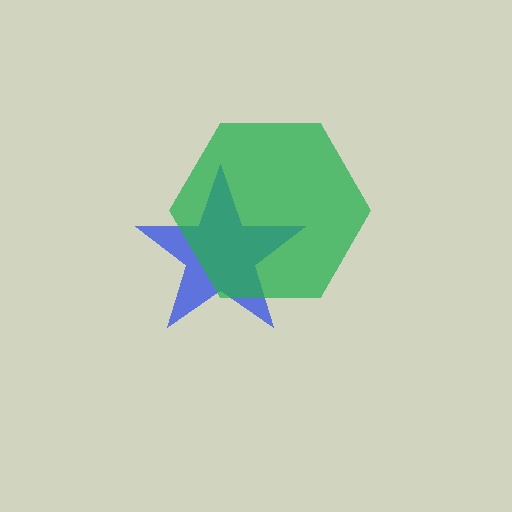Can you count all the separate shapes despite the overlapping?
Yes, there are 2 separate shapes.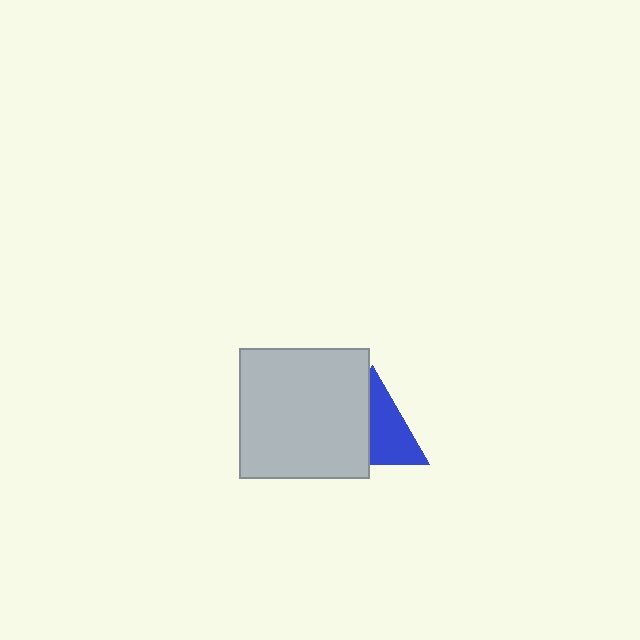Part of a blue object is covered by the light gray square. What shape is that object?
It is a triangle.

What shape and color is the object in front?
The object in front is a light gray square.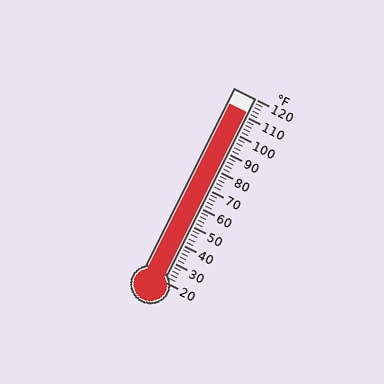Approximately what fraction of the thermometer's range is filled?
The thermometer is filled to approximately 90% of its range.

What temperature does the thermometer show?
The thermometer shows approximately 112°F.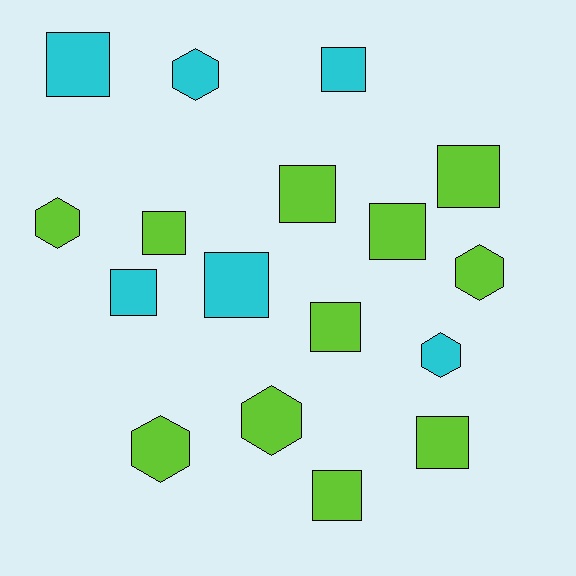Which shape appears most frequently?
Square, with 11 objects.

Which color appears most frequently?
Lime, with 11 objects.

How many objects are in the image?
There are 17 objects.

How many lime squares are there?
There are 7 lime squares.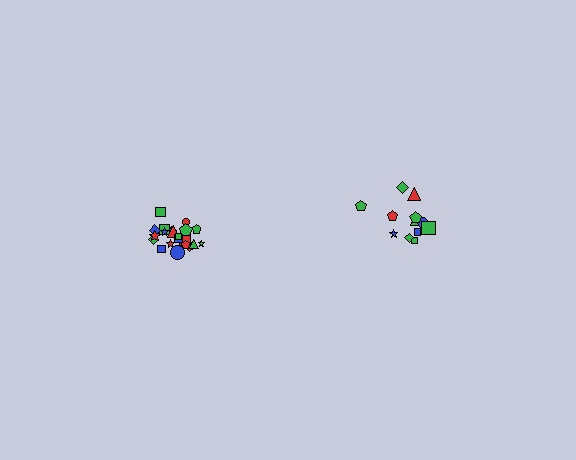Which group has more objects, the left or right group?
The left group.